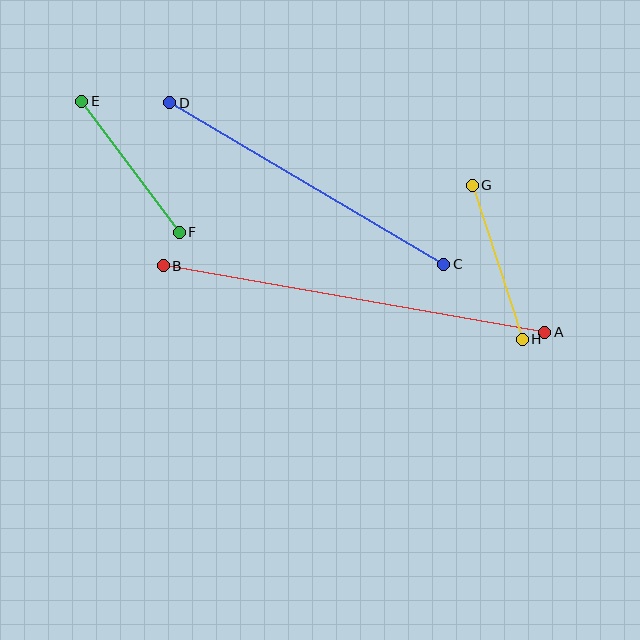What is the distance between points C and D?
The distance is approximately 318 pixels.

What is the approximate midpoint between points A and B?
The midpoint is at approximately (354, 299) pixels.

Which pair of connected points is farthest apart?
Points A and B are farthest apart.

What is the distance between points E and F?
The distance is approximately 163 pixels.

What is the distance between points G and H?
The distance is approximately 162 pixels.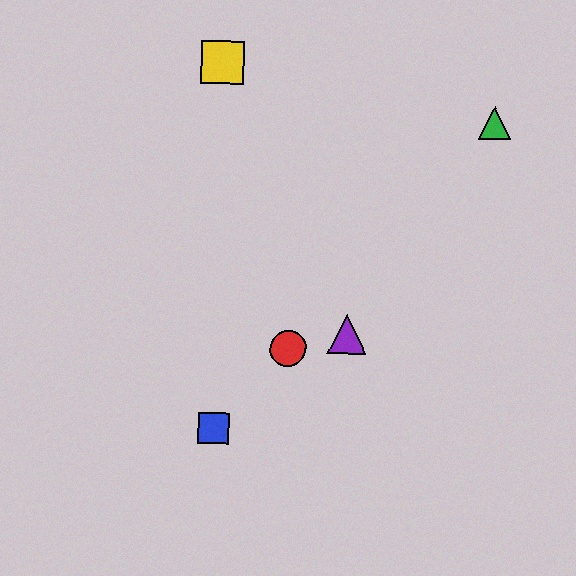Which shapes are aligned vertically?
The blue square, the yellow square are aligned vertically.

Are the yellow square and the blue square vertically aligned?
Yes, both are at x≈222.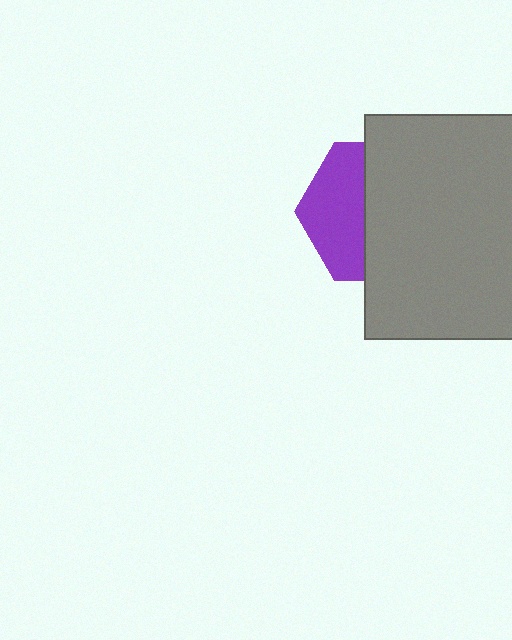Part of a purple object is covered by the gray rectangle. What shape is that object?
It is a hexagon.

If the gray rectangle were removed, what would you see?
You would see the complete purple hexagon.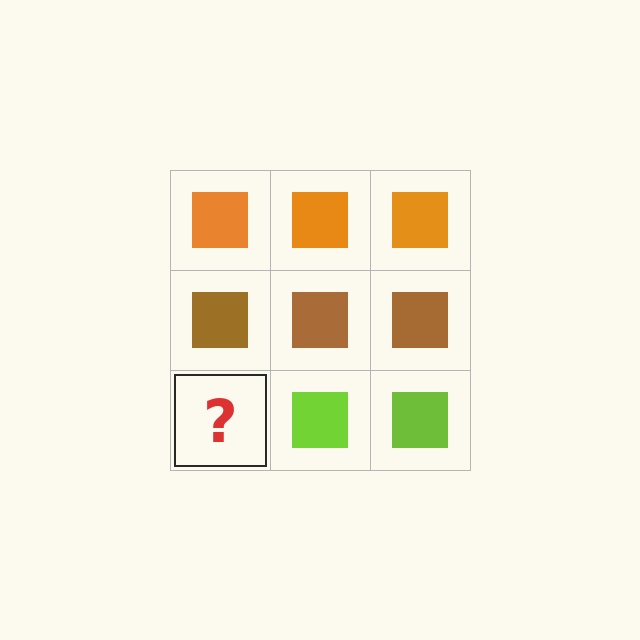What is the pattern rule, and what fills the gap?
The rule is that each row has a consistent color. The gap should be filled with a lime square.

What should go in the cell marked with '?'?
The missing cell should contain a lime square.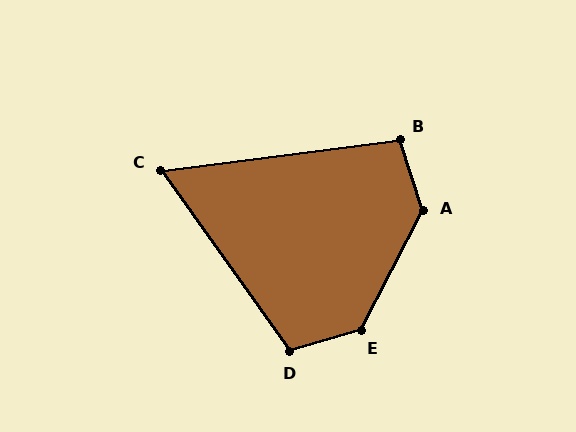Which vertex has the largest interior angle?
A, at approximately 134 degrees.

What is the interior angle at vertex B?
Approximately 101 degrees (obtuse).